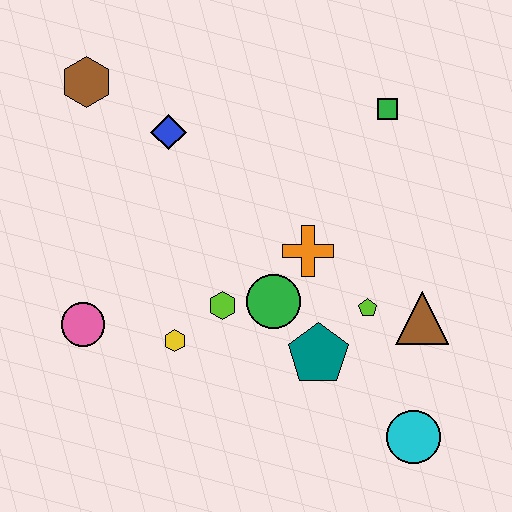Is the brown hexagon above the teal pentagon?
Yes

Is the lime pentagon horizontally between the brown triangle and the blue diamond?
Yes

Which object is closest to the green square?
The orange cross is closest to the green square.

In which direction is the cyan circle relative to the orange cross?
The cyan circle is below the orange cross.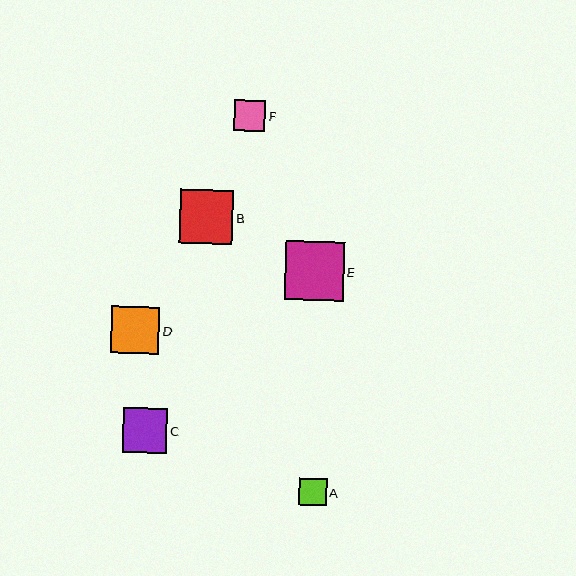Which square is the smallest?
Square A is the smallest with a size of approximately 27 pixels.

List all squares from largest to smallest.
From largest to smallest: E, B, D, C, F, A.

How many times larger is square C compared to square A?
Square C is approximately 1.6 times the size of square A.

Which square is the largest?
Square E is the largest with a size of approximately 59 pixels.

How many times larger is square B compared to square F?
Square B is approximately 1.7 times the size of square F.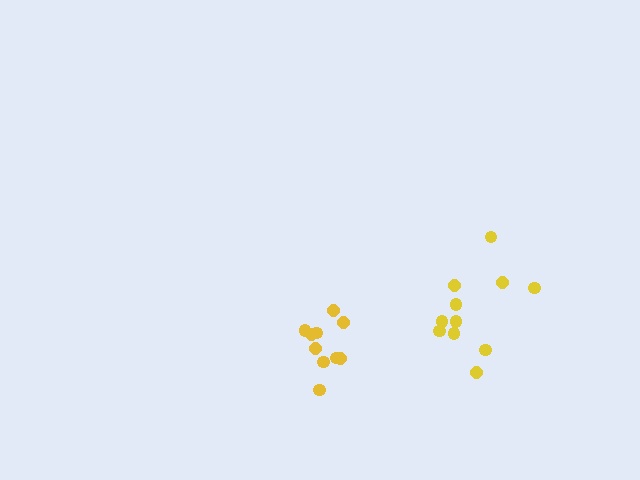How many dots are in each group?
Group 1: 11 dots, Group 2: 10 dots (21 total).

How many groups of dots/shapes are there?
There are 2 groups.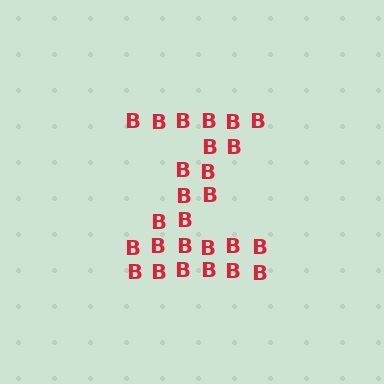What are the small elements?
The small elements are letter B's.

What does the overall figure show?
The overall figure shows the letter Z.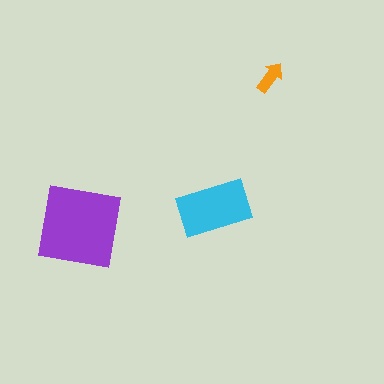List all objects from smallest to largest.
The orange arrow, the cyan rectangle, the purple square.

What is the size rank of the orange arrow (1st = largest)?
3rd.